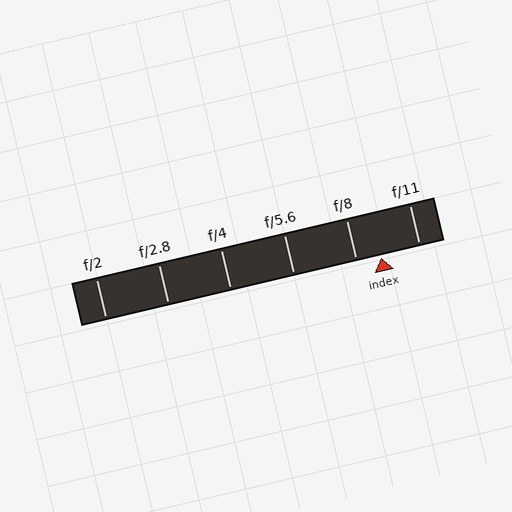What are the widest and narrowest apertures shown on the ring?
The widest aperture shown is f/2 and the narrowest is f/11.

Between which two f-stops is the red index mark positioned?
The index mark is between f/8 and f/11.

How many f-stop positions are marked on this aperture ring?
There are 6 f-stop positions marked.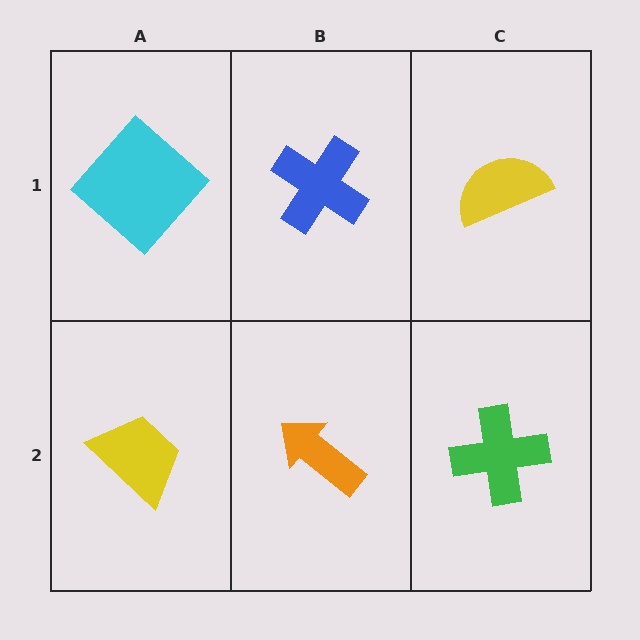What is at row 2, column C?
A green cross.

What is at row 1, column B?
A blue cross.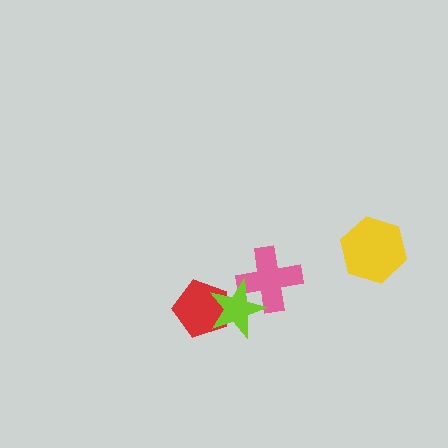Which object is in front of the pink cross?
The lime star is in front of the pink cross.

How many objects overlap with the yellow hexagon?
0 objects overlap with the yellow hexagon.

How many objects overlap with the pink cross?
1 object overlaps with the pink cross.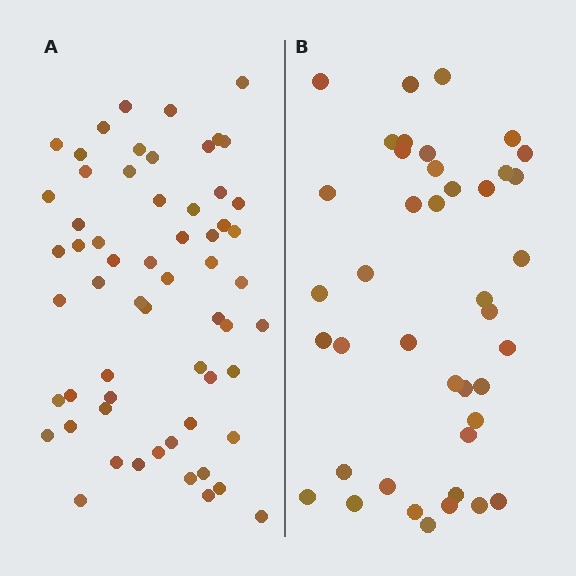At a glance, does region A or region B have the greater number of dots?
Region A (the left region) has more dots.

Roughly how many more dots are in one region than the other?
Region A has approximately 20 more dots than region B.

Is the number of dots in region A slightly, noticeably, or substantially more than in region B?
Region A has substantially more. The ratio is roughly 1.5 to 1.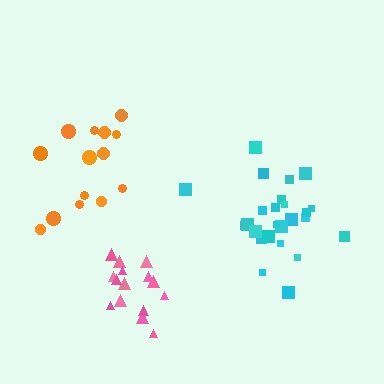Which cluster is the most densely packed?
Pink.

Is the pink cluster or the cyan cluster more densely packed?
Pink.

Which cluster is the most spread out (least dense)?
Orange.